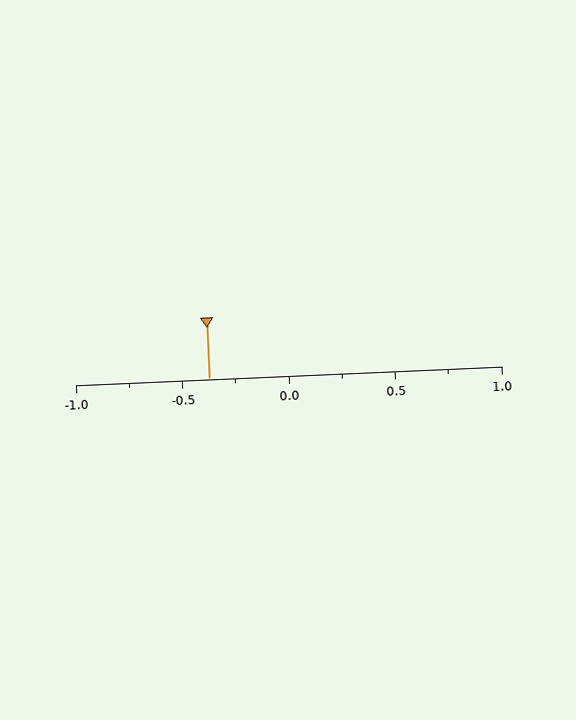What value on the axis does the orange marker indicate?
The marker indicates approximately -0.38.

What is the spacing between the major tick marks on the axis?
The major ticks are spaced 0.5 apart.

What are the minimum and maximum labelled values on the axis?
The axis runs from -1.0 to 1.0.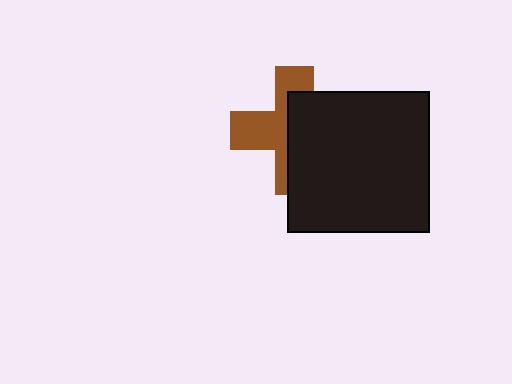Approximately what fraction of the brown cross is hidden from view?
Roughly 53% of the brown cross is hidden behind the black square.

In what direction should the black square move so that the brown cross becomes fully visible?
The black square should move right. That is the shortest direction to clear the overlap and leave the brown cross fully visible.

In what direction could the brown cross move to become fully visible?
The brown cross could move left. That would shift it out from behind the black square entirely.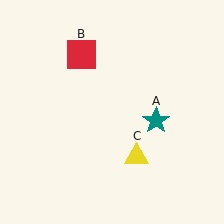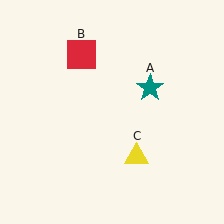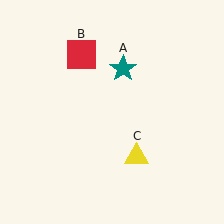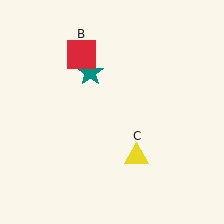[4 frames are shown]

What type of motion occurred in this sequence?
The teal star (object A) rotated counterclockwise around the center of the scene.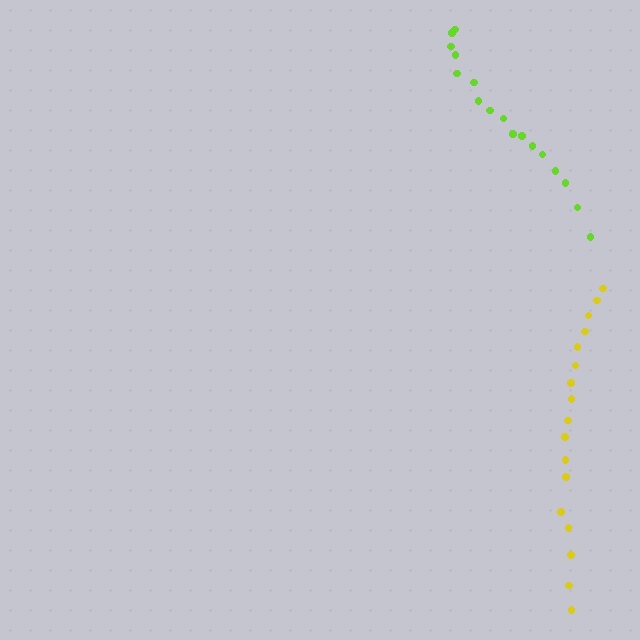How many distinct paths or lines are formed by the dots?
There are 2 distinct paths.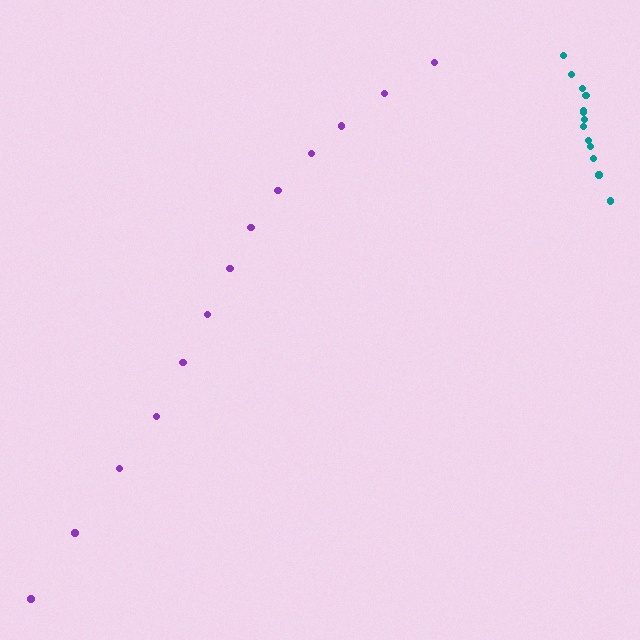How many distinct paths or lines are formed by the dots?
There are 2 distinct paths.